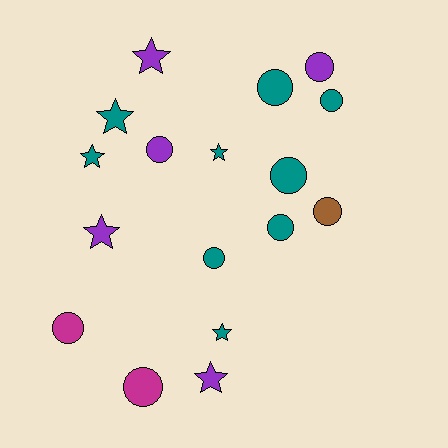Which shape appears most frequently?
Circle, with 10 objects.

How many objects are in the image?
There are 17 objects.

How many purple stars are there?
There are 3 purple stars.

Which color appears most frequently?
Teal, with 9 objects.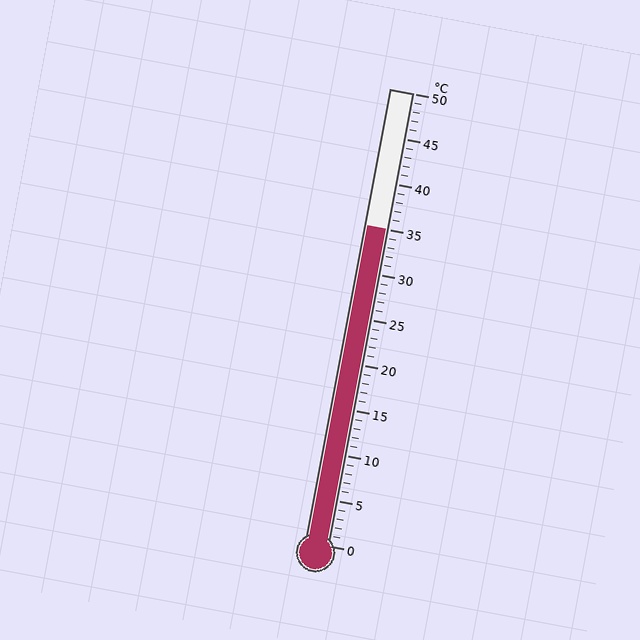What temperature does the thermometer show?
The thermometer shows approximately 35°C.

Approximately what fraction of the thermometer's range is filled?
The thermometer is filled to approximately 70% of its range.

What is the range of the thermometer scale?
The thermometer scale ranges from 0°C to 50°C.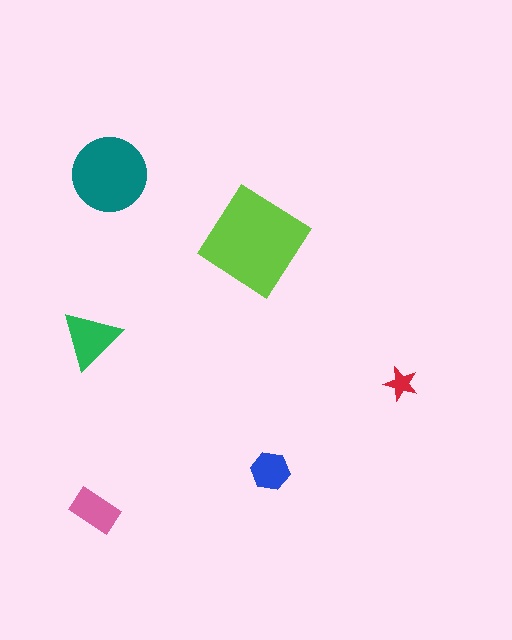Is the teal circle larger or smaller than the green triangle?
Larger.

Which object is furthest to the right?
The red star is rightmost.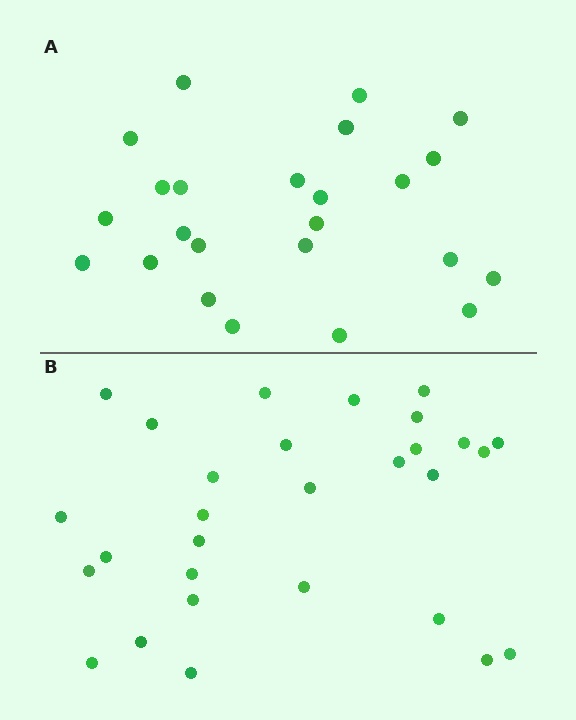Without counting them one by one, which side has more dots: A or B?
Region B (the bottom region) has more dots.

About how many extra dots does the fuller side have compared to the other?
Region B has about 5 more dots than region A.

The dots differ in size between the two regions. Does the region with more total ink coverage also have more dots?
No. Region A has more total ink coverage because its dots are larger, but region B actually contains more individual dots. Total area can be misleading — the number of items is what matters here.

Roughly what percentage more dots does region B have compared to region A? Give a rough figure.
About 20% more.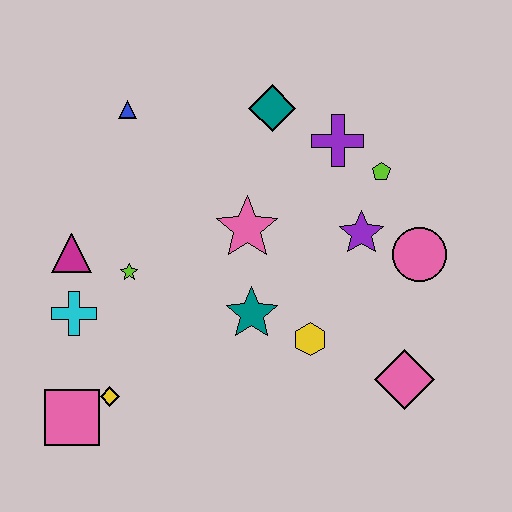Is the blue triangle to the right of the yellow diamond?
Yes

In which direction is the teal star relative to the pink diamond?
The teal star is to the left of the pink diamond.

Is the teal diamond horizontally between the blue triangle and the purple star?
Yes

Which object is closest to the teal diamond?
The purple cross is closest to the teal diamond.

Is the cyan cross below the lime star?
Yes